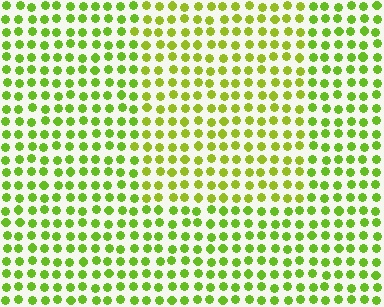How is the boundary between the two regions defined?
The boundary is defined purely by a slight shift in hue (about 19 degrees). Spacing, size, and orientation are identical on both sides.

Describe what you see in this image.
The image is filled with small lime elements in a uniform arrangement. A rectangle-shaped region is visible where the elements are tinted to a slightly different hue, forming a subtle color boundary.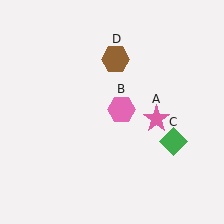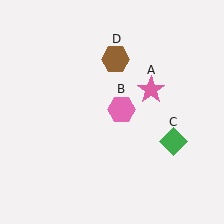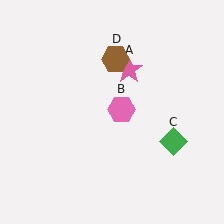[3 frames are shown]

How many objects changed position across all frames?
1 object changed position: pink star (object A).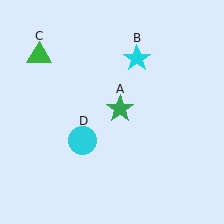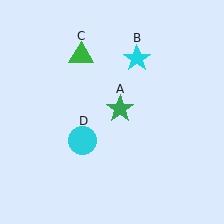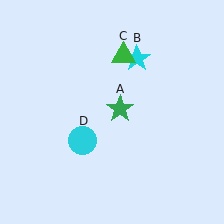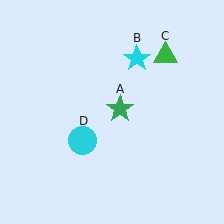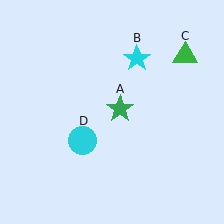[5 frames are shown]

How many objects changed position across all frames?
1 object changed position: green triangle (object C).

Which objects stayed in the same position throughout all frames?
Green star (object A) and cyan star (object B) and cyan circle (object D) remained stationary.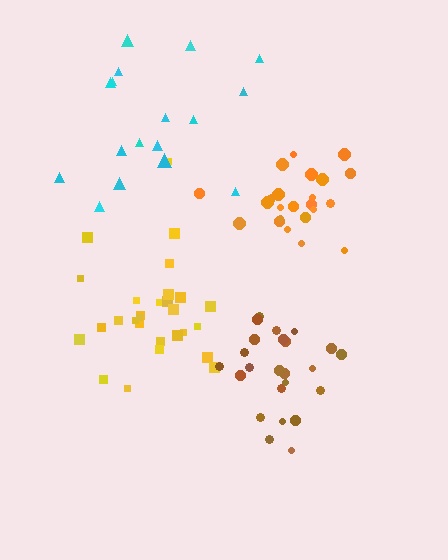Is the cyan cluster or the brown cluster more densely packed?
Brown.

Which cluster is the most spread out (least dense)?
Cyan.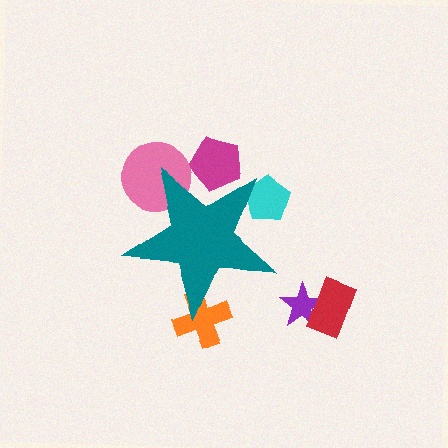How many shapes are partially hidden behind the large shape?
4 shapes are partially hidden.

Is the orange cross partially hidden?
Yes, the orange cross is partially hidden behind the teal star.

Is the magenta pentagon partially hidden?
Yes, the magenta pentagon is partially hidden behind the teal star.